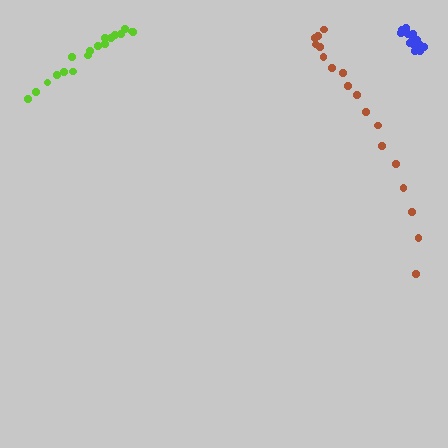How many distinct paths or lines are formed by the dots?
There are 3 distinct paths.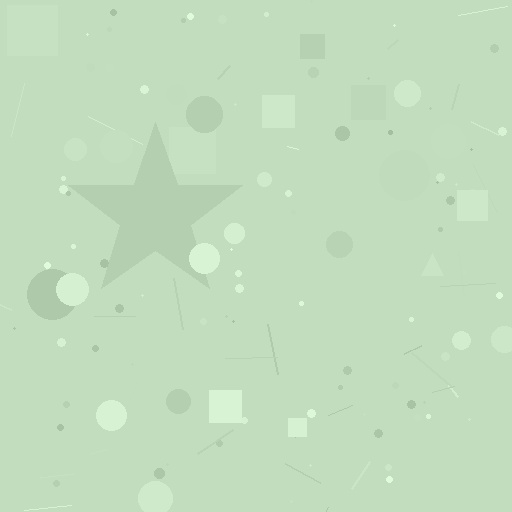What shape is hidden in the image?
A star is hidden in the image.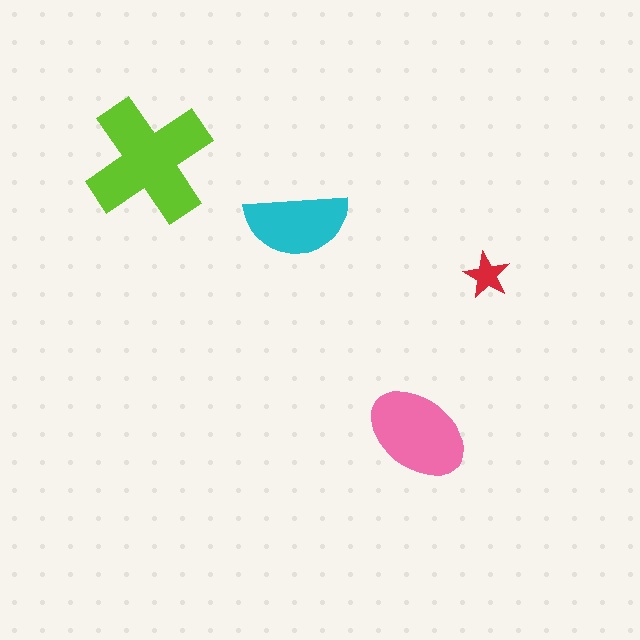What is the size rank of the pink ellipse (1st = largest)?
2nd.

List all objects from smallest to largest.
The red star, the cyan semicircle, the pink ellipse, the lime cross.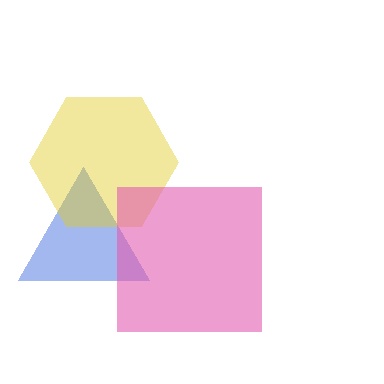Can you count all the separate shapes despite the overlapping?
Yes, there are 3 separate shapes.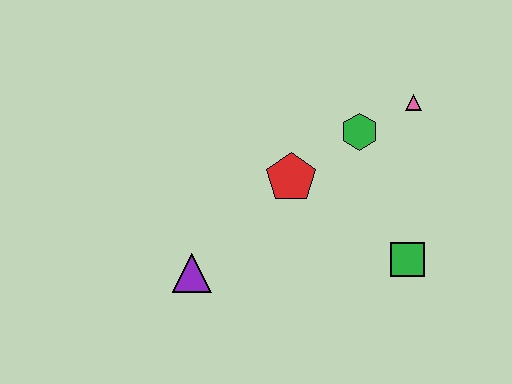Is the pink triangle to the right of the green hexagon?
Yes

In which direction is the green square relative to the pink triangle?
The green square is below the pink triangle.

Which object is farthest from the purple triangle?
The pink triangle is farthest from the purple triangle.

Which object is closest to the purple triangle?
The red pentagon is closest to the purple triangle.